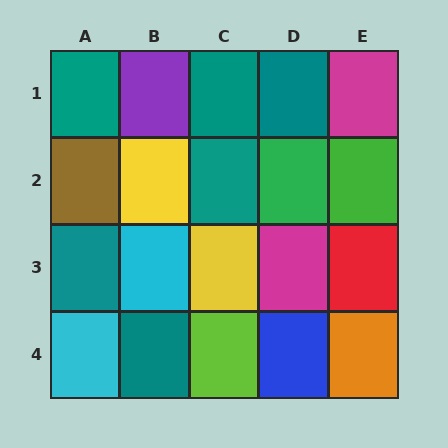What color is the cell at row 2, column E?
Green.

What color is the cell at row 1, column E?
Magenta.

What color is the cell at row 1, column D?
Teal.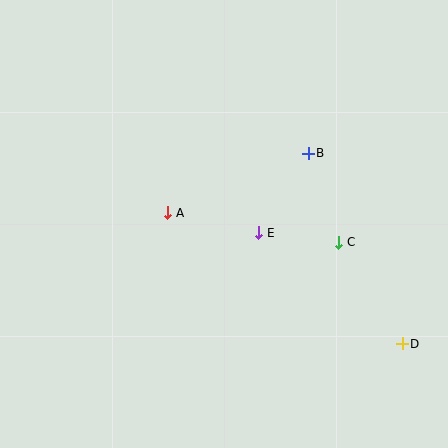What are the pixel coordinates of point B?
Point B is at (308, 153).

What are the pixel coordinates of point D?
Point D is at (402, 344).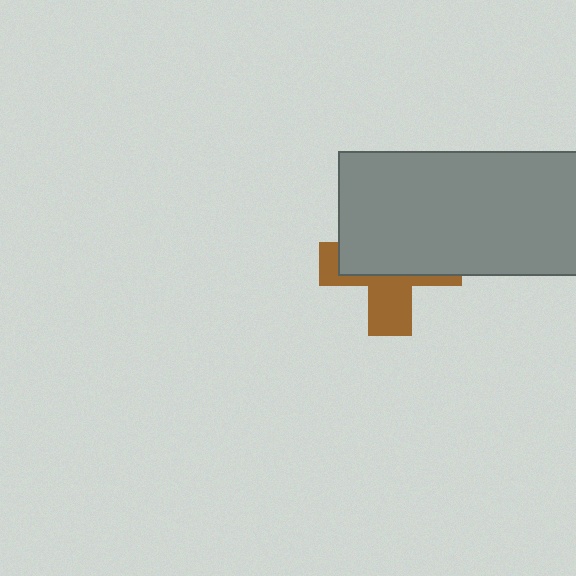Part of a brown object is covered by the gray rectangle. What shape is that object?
It is a cross.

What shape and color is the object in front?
The object in front is a gray rectangle.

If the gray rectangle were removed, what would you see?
You would see the complete brown cross.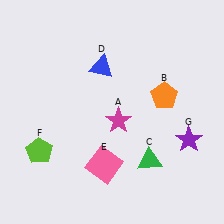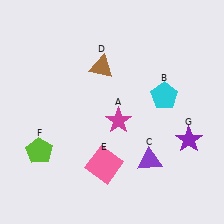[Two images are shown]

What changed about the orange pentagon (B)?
In Image 1, B is orange. In Image 2, it changed to cyan.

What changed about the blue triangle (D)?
In Image 1, D is blue. In Image 2, it changed to brown.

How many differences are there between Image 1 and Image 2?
There are 3 differences between the two images.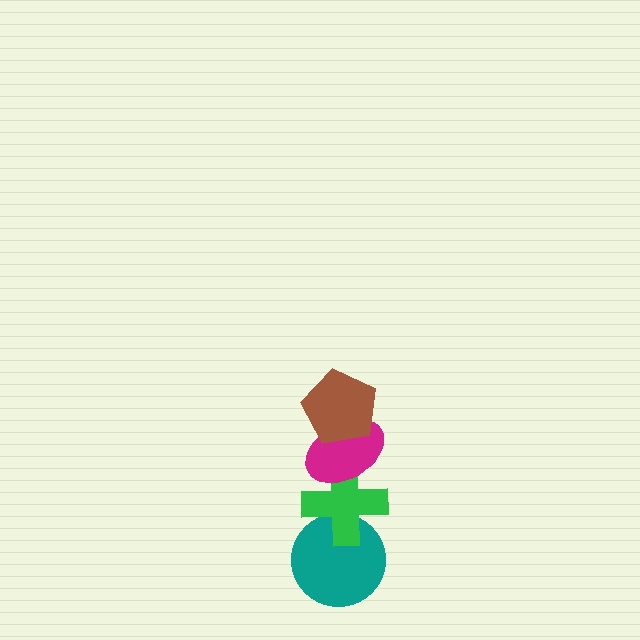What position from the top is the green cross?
The green cross is 3rd from the top.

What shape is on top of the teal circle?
The green cross is on top of the teal circle.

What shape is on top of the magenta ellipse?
The brown pentagon is on top of the magenta ellipse.